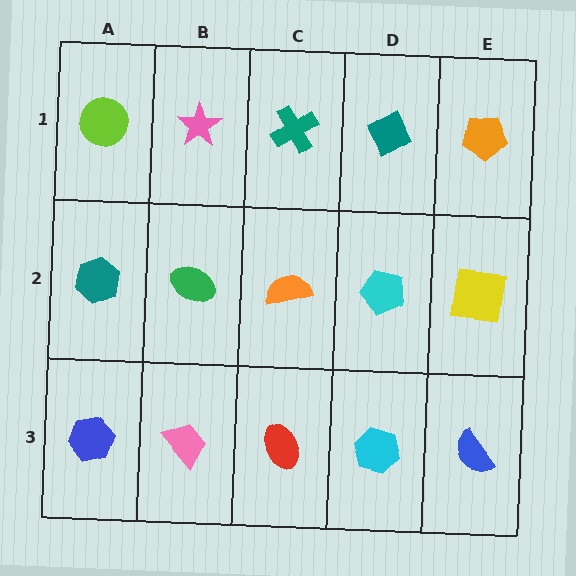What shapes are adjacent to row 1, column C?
An orange semicircle (row 2, column C), a pink star (row 1, column B), a teal diamond (row 1, column D).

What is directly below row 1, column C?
An orange semicircle.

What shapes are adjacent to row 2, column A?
A lime circle (row 1, column A), a blue hexagon (row 3, column A), a green ellipse (row 2, column B).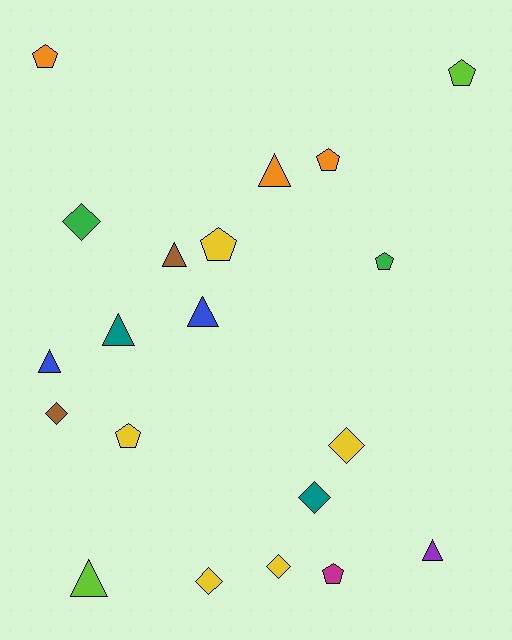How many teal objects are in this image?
There are 2 teal objects.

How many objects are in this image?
There are 20 objects.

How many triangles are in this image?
There are 7 triangles.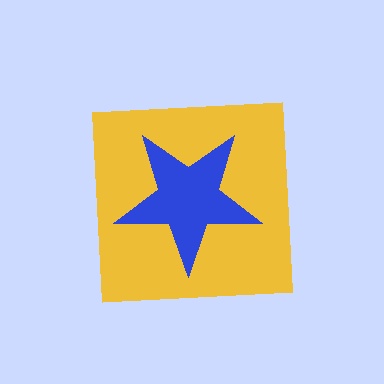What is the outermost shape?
The yellow square.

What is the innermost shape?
The blue star.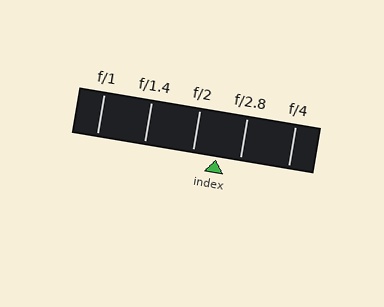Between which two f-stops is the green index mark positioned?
The index mark is between f/2 and f/2.8.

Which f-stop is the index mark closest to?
The index mark is closest to f/2.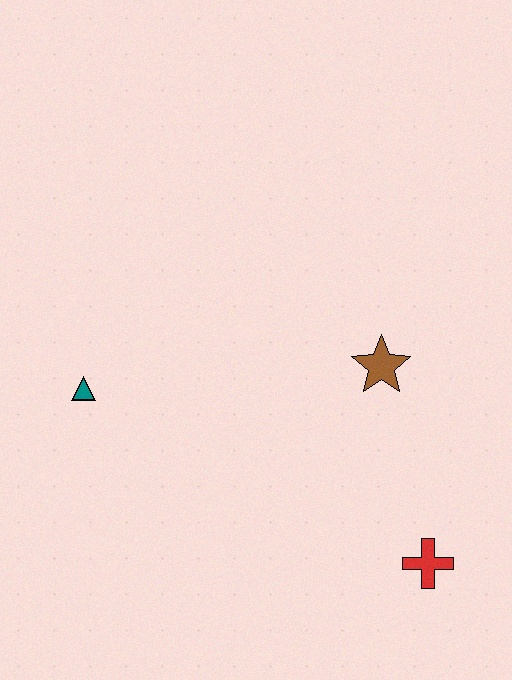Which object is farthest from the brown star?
The teal triangle is farthest from the brown star.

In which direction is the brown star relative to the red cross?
The brown star is above the red cross.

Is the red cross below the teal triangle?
Yes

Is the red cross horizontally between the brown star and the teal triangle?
No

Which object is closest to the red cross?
The brown star is closest to the red cross.